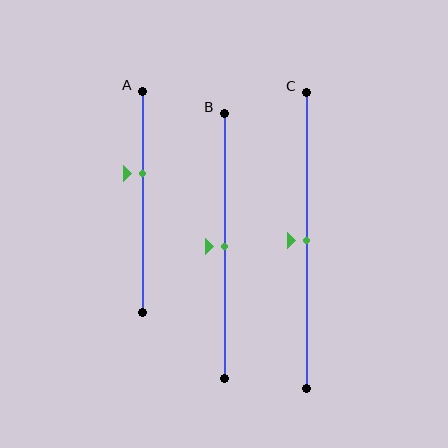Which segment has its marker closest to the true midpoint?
Segment B has its marker closest to the true midpoint.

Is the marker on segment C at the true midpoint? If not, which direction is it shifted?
Yes, the marker on segment C is at the true midpoint.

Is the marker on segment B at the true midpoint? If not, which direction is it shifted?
Yes, the marker on segment B is at the true midpoint.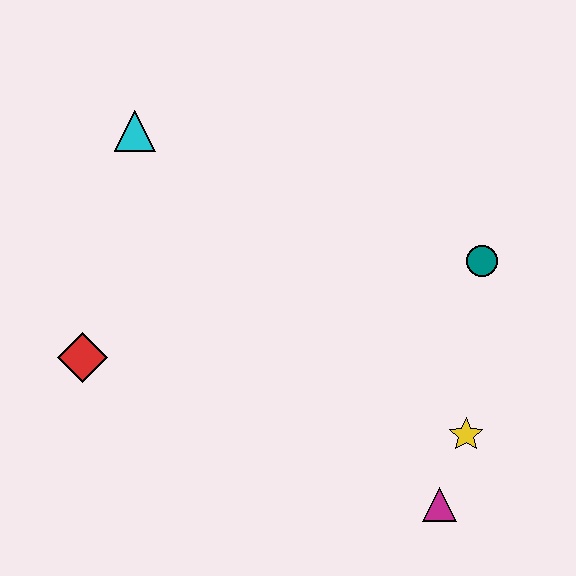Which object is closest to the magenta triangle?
The yellow star is closest to the magenta triangle.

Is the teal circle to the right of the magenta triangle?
Yes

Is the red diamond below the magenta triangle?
No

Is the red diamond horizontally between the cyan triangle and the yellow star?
No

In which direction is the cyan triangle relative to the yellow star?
The cyan triangle is to the left of the yellow star.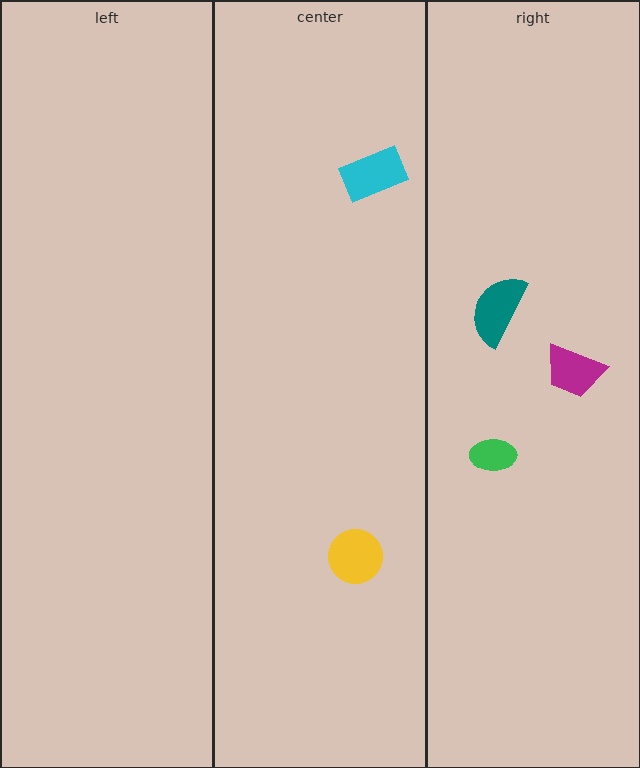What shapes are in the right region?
The magenta trapezoid, the green ellipse, the teal semicircle.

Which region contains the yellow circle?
The center region.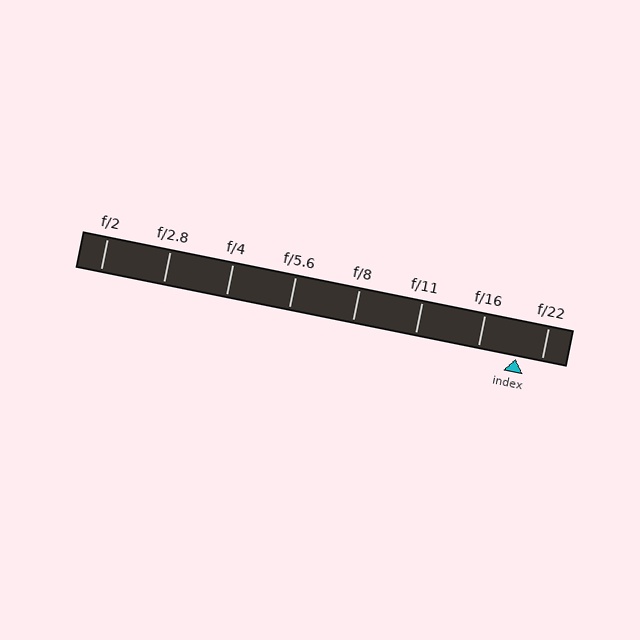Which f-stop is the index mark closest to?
The index mark is closest to f/22.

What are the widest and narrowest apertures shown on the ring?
The widest aperture shown is f/2 and the narrowest is f/22.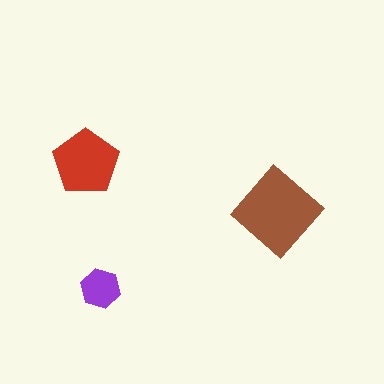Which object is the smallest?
The purple hexagon.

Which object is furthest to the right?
The brown diamond is rightmost.